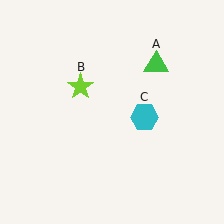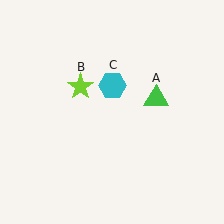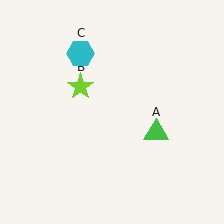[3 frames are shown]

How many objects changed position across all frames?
2 objects changed position: green triangle (object A), cyan hexagon (object C).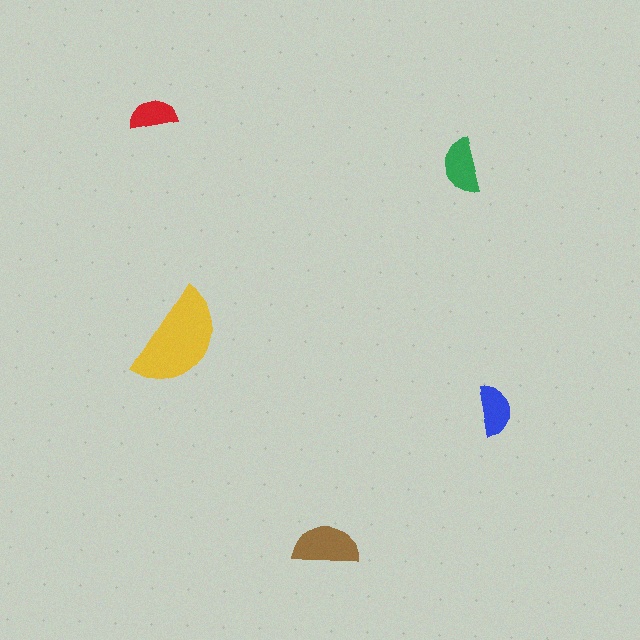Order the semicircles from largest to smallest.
the yellow one, the brown one, the green one, the blue one, the red one.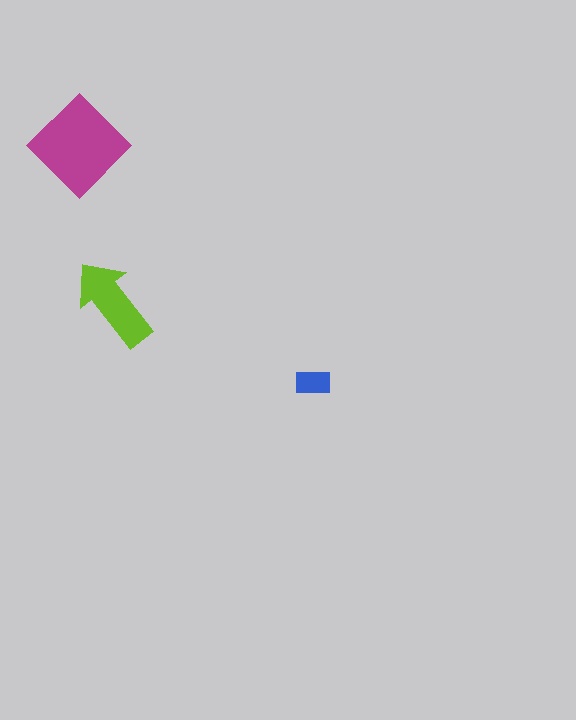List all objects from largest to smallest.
The magenta diamond, the lime arrow, the blue rectangle.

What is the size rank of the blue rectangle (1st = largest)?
3rd.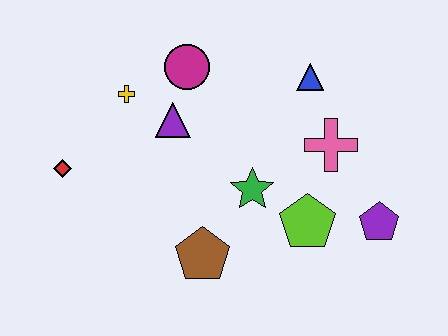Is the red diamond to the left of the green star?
Yes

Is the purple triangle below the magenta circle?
Yes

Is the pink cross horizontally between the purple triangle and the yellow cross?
No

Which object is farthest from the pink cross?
The red diamond is farthest from the pink cross.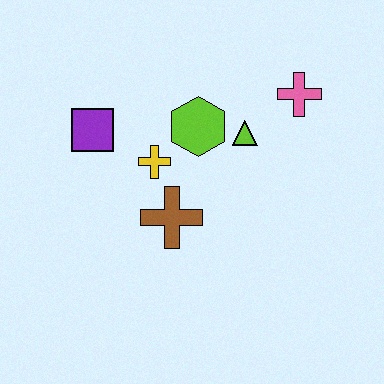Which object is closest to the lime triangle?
The lime hexagon is closest to the lime triangle.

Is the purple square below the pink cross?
Yes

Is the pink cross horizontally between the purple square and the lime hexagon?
No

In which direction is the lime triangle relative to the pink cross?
The lime triangle is to the left of the pink cross.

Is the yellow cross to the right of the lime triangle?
No